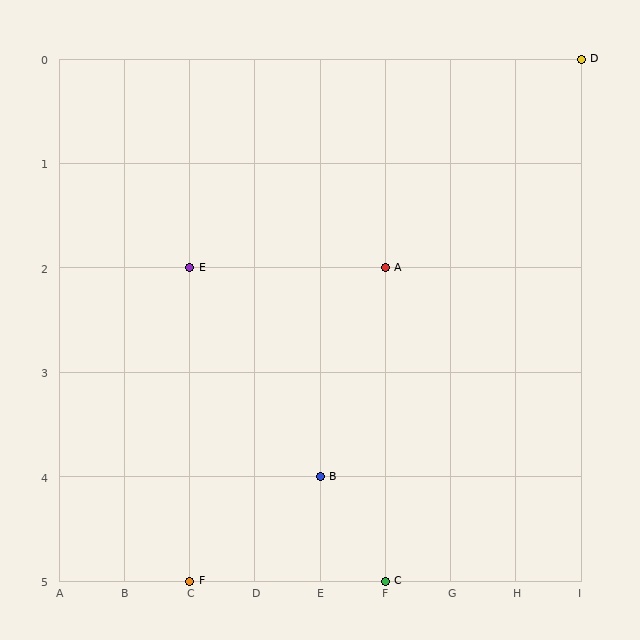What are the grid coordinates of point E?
Point E is at grid coordinates (C, 2).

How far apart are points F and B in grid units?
Points F and B are 2 columns and 1 row apart (about 2.2 grid units diagonally).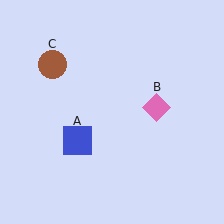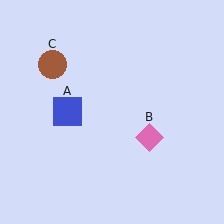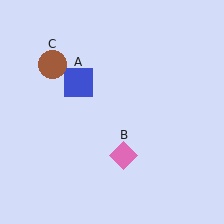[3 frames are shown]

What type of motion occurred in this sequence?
The blue square (object A), pink diamond (object B) rotated clockwise around the center of the scene.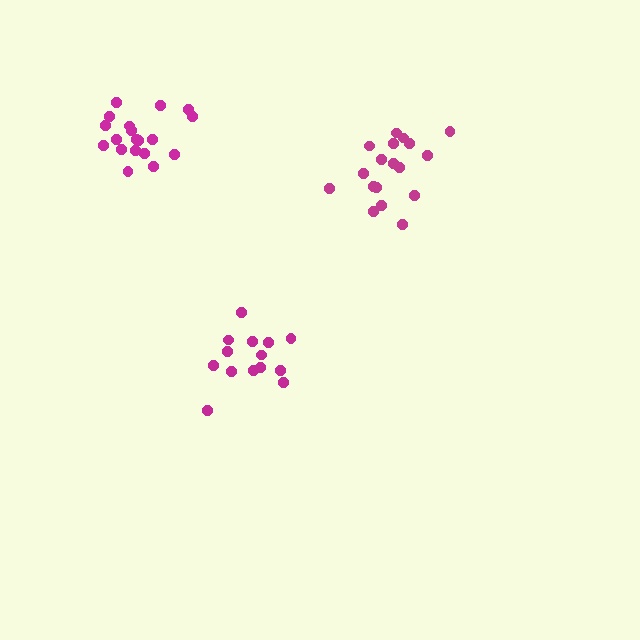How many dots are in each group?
Group 1: 14 dots, Group 2: 18 dots, Group 3: 20 dots (52 total).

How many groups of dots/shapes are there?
There are 3 groups.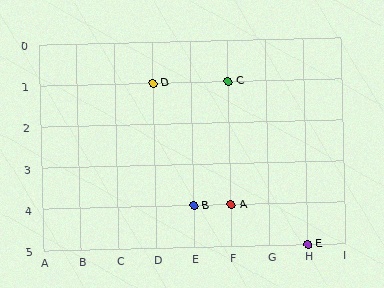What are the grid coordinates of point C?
Point C is at grid coordinates (F, 1).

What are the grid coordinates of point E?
Point E is at grid coordinates (H, 5).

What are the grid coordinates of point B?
Point B is at grid coordinates (E, 4).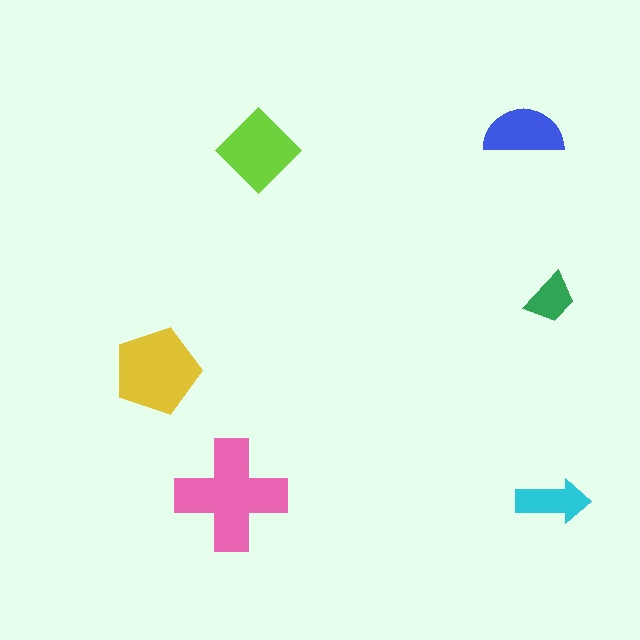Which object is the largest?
The pink cross.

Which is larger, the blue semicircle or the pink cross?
The pink cross.